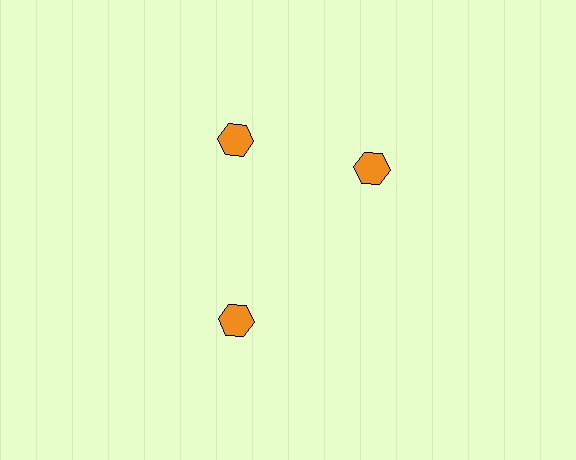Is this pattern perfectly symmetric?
No. The 3 orange hexagons are arranged in a ring, but one element near the 3 o'clock position is rotated out of alignment along the ring, breaking the 3-fold rotational symmetry.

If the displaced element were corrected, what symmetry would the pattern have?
It would have 3-fold rotational symmetry — the pattern would map onto itself every 120 degrees.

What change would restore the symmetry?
The symmetry would be restored by rotating it back into even spacing with its neighbors so that all 3 hexagons sit at equal angles and equal distance from the center.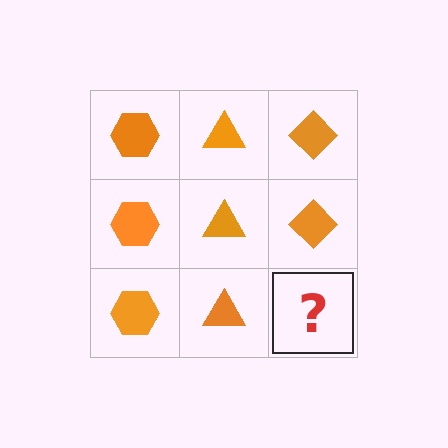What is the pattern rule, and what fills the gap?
The rule is that each column has a consistent shape. The gap should be filled with an orange diamond.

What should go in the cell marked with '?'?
The missing cell should contain an orange diamond.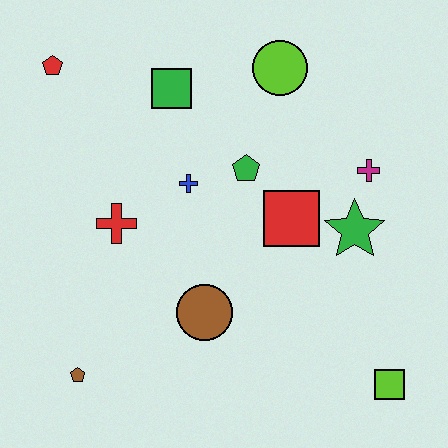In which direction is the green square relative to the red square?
The green square is above the red square.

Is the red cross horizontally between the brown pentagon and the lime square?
Yes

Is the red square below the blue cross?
Yes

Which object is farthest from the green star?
The red pentagon is farthest from the green star.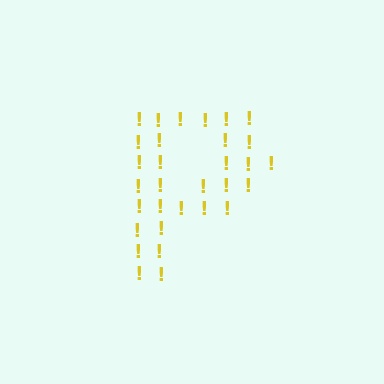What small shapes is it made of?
It is made of small exclamation marks.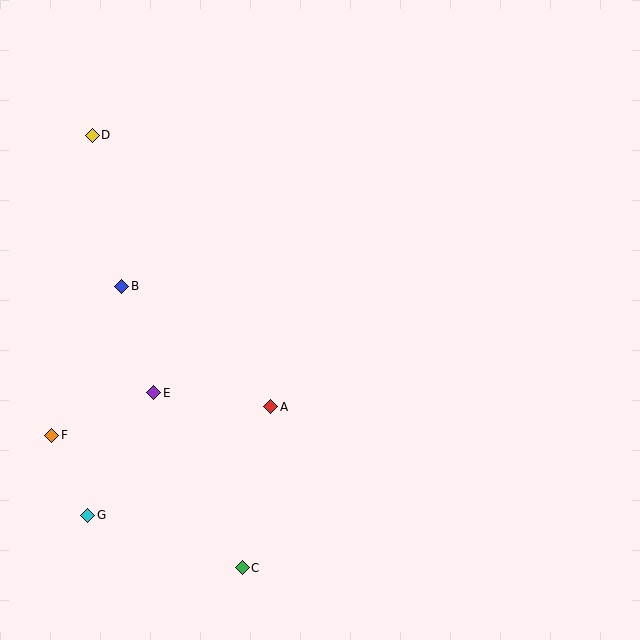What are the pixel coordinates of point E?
Point E is at (154, 393).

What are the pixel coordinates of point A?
Point A is at (271, 407).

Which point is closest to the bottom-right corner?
Point C is closest to the bottom-right corner.